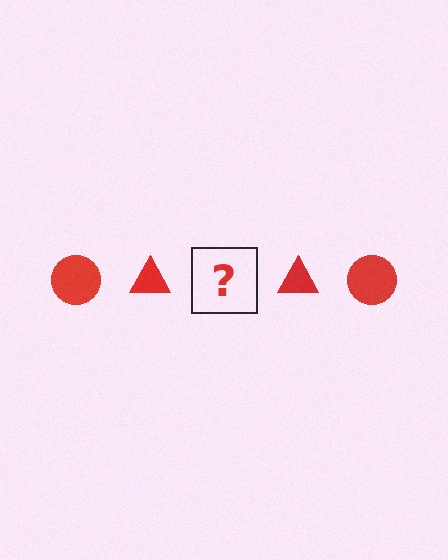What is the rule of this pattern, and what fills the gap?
The rule is that the pattern cycles through circle, triangle shapes in red. The gap should be filled with a red circle.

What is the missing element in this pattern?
The missing element is a red circle.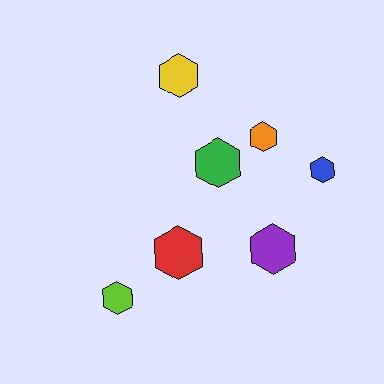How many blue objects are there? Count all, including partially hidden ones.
There is 1 blue object.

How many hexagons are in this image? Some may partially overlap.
There are 7 hexagons.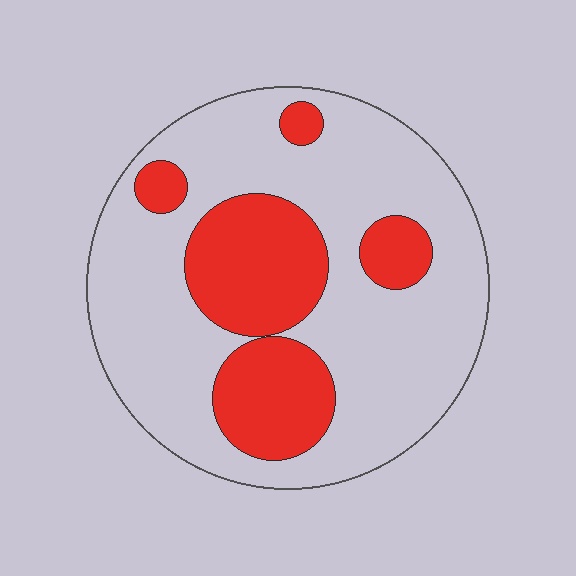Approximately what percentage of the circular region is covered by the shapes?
Approximately 30%.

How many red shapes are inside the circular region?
5.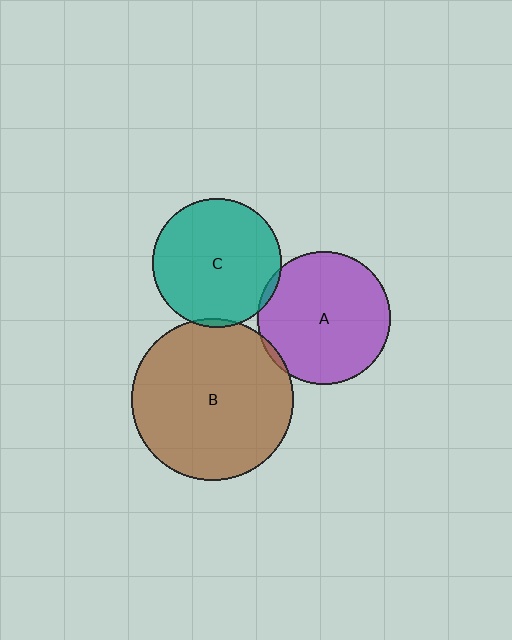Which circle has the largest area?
Circle B (brown).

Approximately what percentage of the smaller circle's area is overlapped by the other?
Approximately 5%.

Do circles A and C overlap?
Yes.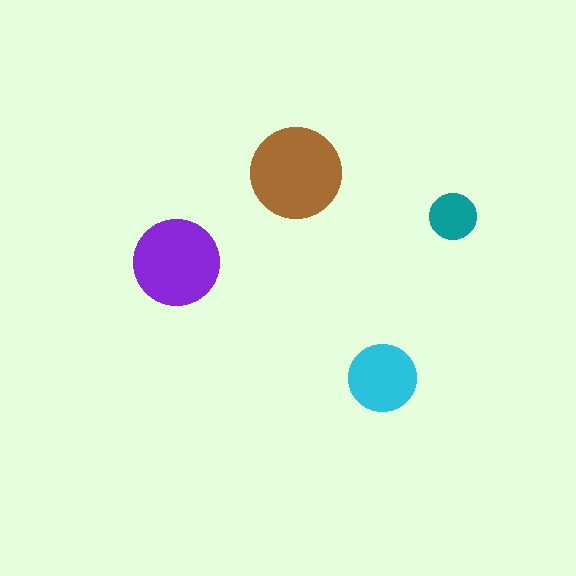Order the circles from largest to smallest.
the brown one, the purple one, the cyan one, the teal one.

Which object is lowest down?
The cyan circle is bottommost.